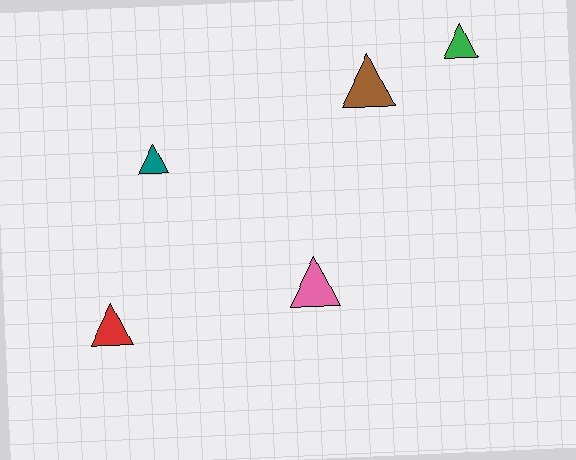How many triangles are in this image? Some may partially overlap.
There are 5 triangles.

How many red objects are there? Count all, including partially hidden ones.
There is 1 red object.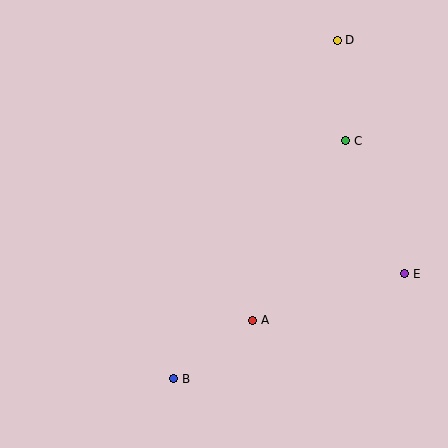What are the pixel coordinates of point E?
Point E is at (405, 274).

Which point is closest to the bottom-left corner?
Point B is closest to the bottom-left corner.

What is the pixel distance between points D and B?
The distance between D and B is 376 pixels.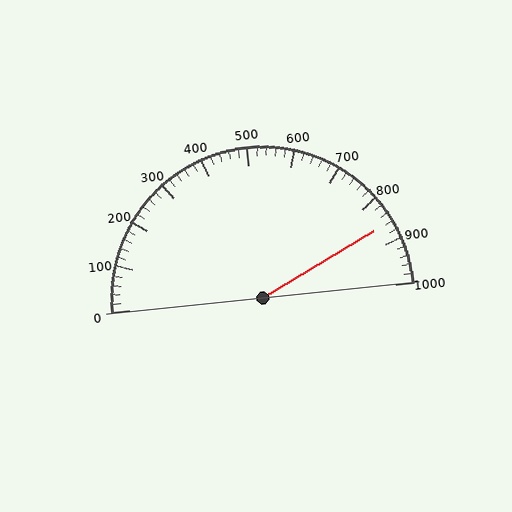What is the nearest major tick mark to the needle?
The nearest major tick mark is 900.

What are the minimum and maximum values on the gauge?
The gauge ranges from 0 to 1000.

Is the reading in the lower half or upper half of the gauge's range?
The reading is in the upper half of the range (0 to 1000).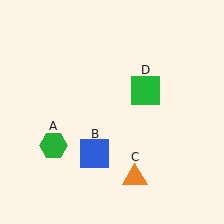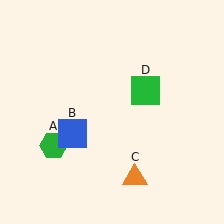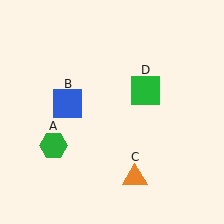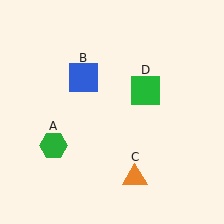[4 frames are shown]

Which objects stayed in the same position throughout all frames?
Green hexagon (object A) and orange triangle (object C) and green square (object D) remained stationary.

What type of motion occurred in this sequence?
The blue square (object B) rotated clockwise around the center of the scene.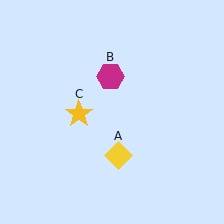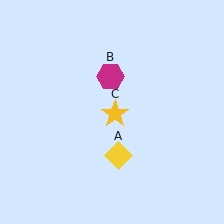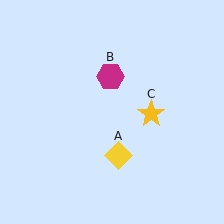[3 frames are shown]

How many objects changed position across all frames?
1 object changed position: yellow star (object C).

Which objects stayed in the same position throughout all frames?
Yellow diamond (object A) and magenta hexagon (object B) remained stationary.